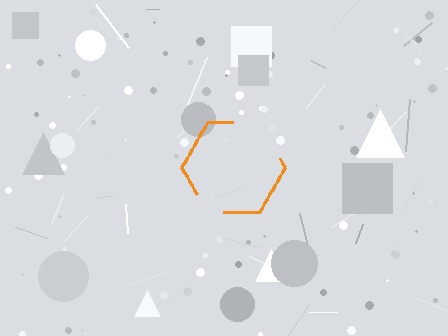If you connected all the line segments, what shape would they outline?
They would outline a hexagon.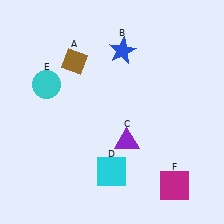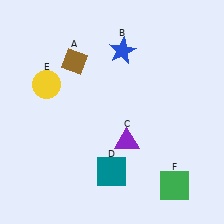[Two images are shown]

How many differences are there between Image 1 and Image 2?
There are 3 differences between the two images.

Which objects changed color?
D changed from cyan to teal. E changed from cyan to yellow. F changed from magenta to green.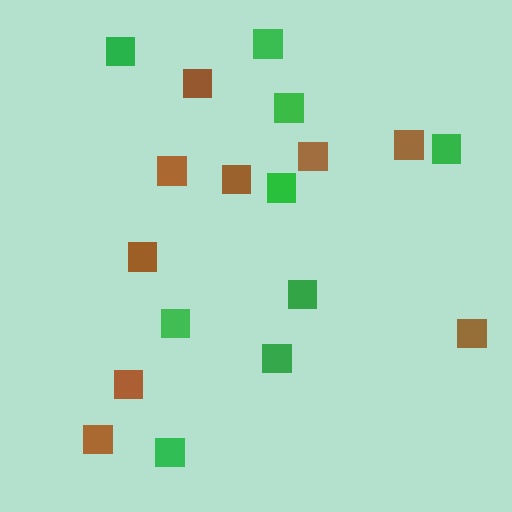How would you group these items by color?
There are 2 groups: one group of brown squares (9) and one group of green squares (9).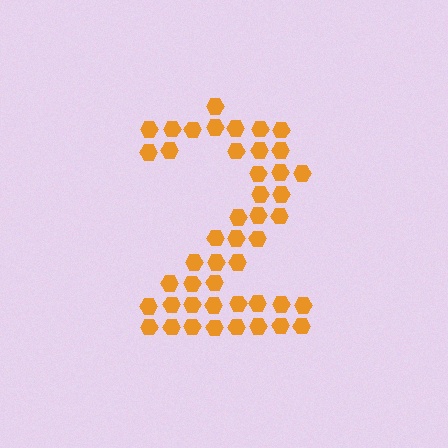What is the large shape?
The large shape is the digit 2.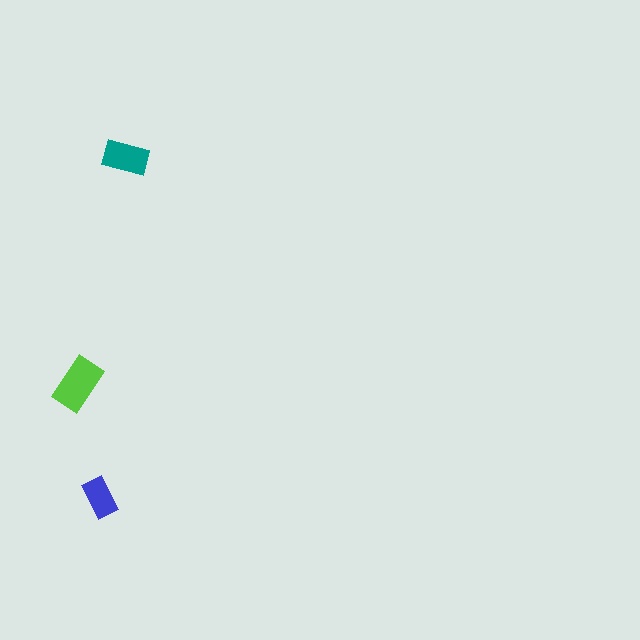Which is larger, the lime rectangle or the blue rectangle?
The lime one.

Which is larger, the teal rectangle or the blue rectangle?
The teal one.